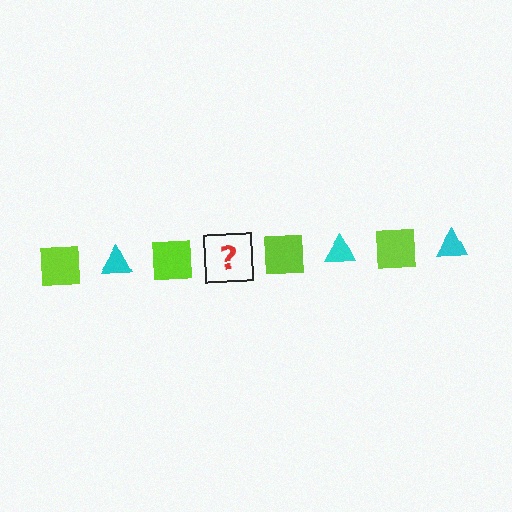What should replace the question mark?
The question mark should be replaced with a cyan triangle.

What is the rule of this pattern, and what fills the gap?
The rule is that the pattern alternates between lime square and cyan triangle. The gap should be filled with a cyan triangle.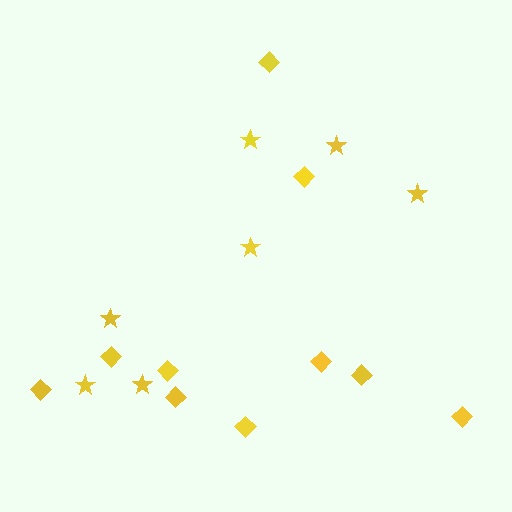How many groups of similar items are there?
There are 2 groups: one group of diamonds (10) and one group of stars (7).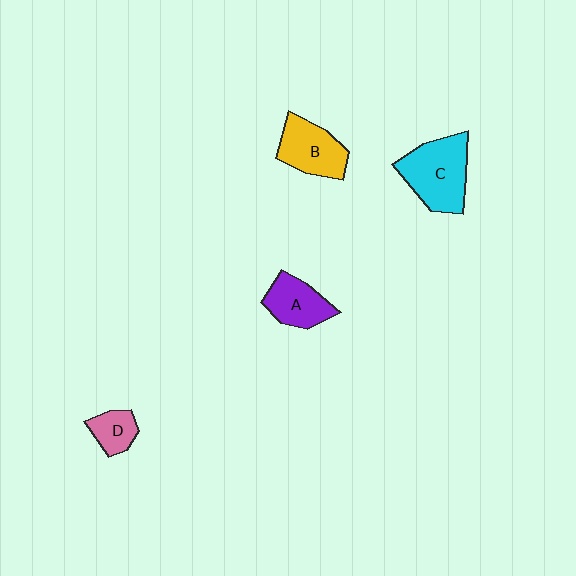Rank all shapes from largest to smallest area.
From largest to smallest: C (cyan), B (yellow), A (purple), D (pink).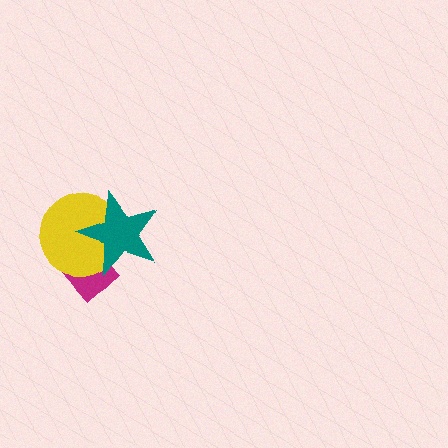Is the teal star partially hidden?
No, no other shape covers it.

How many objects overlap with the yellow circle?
2 objects overlap with the yellow circle.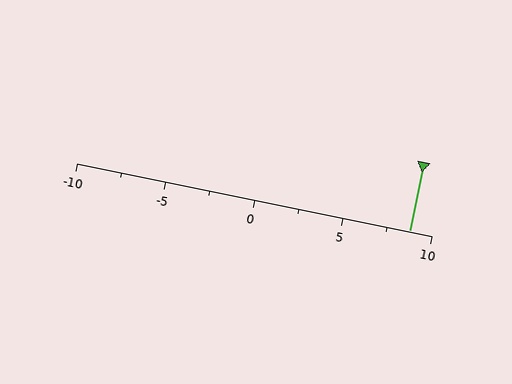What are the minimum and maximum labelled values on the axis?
The axis runs from -10 to 10.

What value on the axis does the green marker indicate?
The marker indicates approximately 8.8.